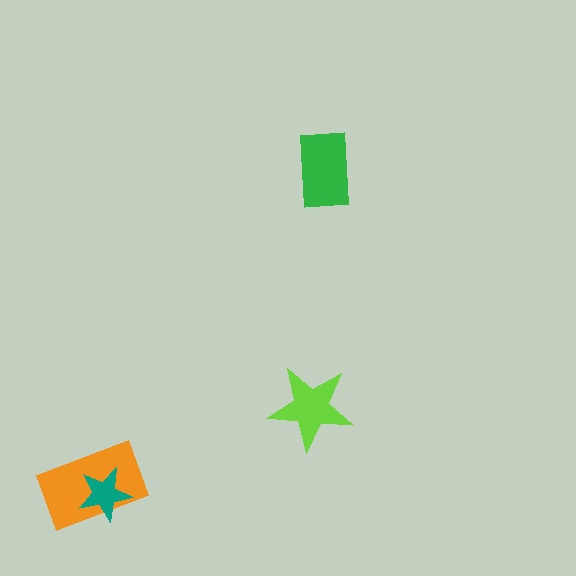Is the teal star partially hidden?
No, no other shape covers it.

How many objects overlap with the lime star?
0 objects overlap with the lime star.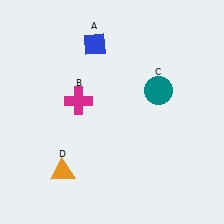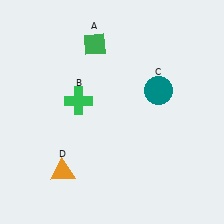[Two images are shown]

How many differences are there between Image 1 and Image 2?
There are 2 differences between the two images.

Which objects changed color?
A changed from blue to green. B changed from magenta to green.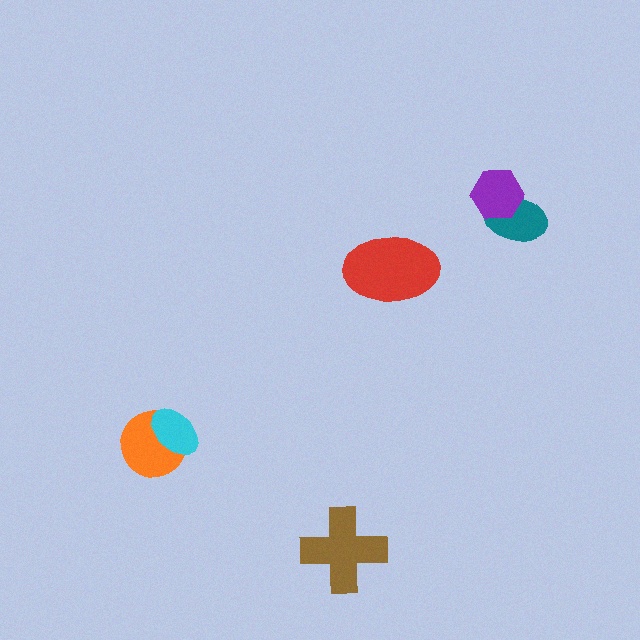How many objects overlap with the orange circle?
1 object overlaps with the orange circle.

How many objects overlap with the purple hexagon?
1 object overlaps with the purple hexagon.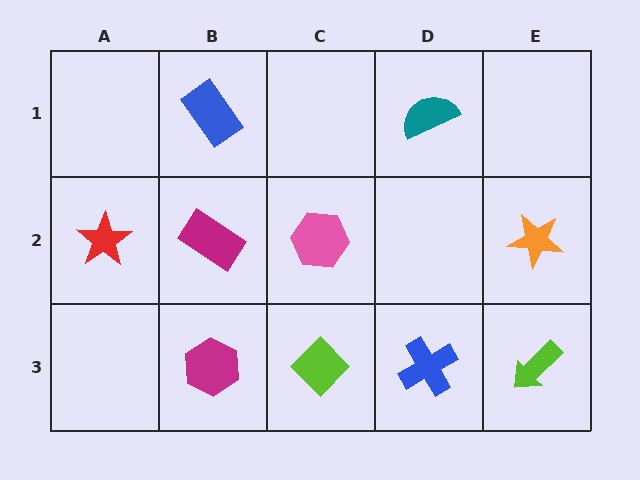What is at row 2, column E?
An orange star.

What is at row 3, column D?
A blue cross.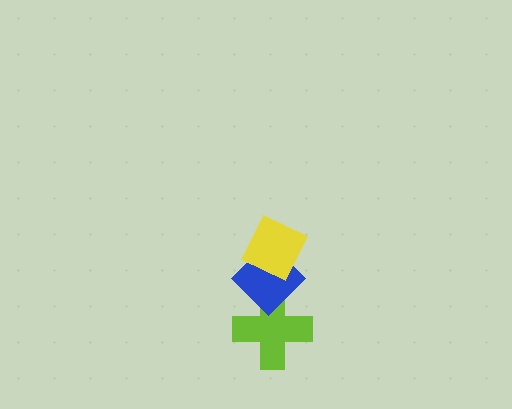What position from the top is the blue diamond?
The blue diamond is 2nd from the top.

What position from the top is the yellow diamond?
The yellow diamond is 1st from the top.